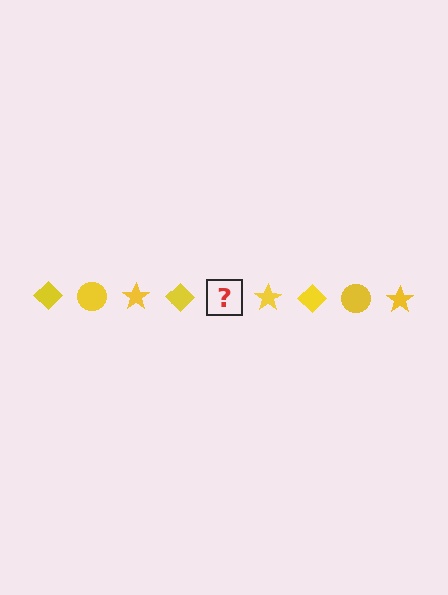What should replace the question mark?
The question mark should be replaced with a yellow circle.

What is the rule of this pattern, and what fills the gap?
The rule is that the pattern cycles through diamond, circle, star shapes in yellow. The gap should be filled with a yellow circle.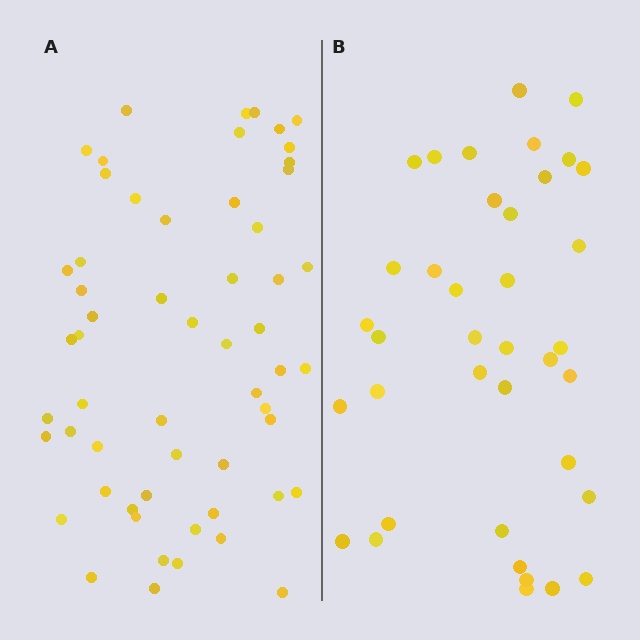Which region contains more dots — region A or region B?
Region A (the left region) has more dots.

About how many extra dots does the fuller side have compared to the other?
Region A has approximately 20 more dots than region B.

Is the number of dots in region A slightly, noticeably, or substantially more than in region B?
Region A has substantially more. The ratio is roughly 1.5 to 1.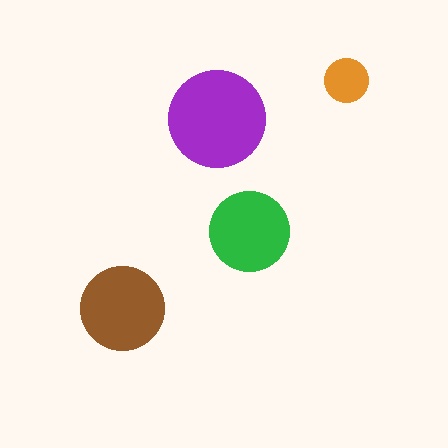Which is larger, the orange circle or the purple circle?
The purple one.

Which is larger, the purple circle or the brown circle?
The purple one.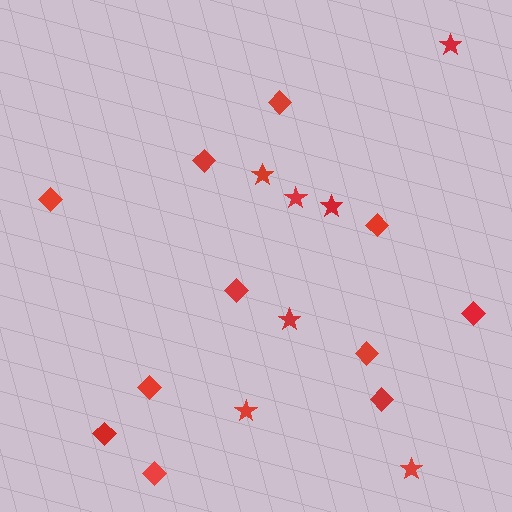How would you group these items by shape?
There are 2 groups: one group of stars (7) and one group of diamonds (11).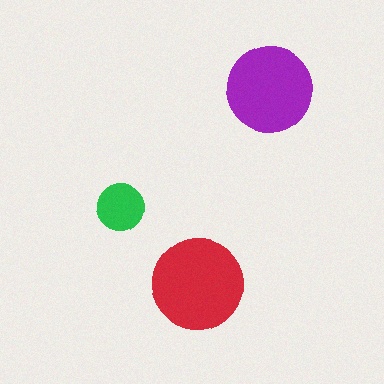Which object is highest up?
The purple circle is topmost.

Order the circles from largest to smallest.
the red one, the purple one, the green one.